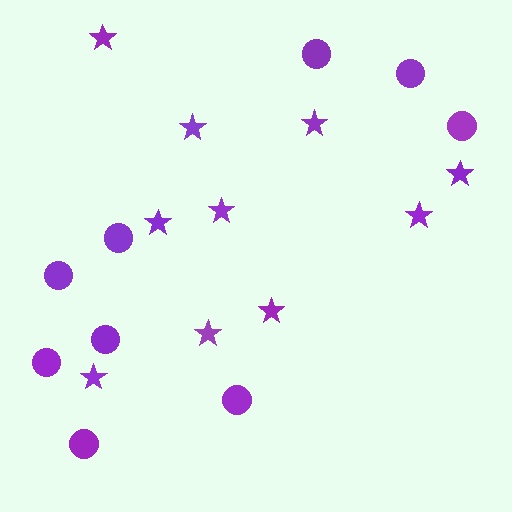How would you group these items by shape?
There are 2 groups: one group of circles (9) and one group of stars (10).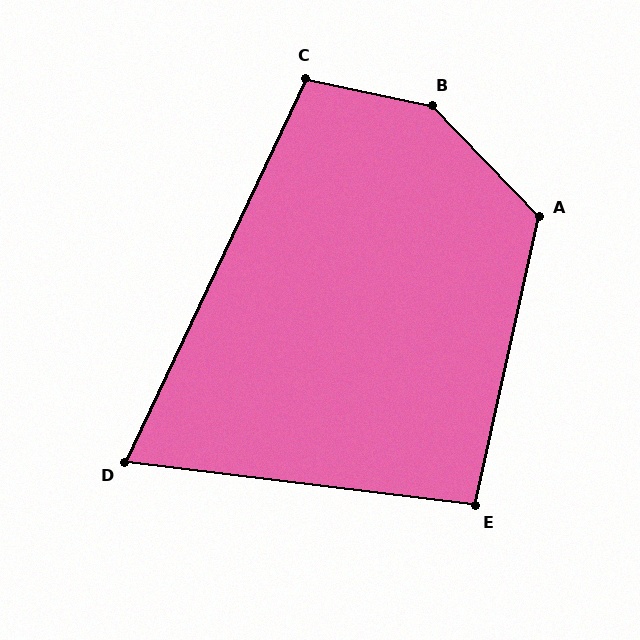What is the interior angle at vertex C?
Approximately 103 degrees (obtuse).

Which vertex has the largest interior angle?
B, at approximately 146 degrees.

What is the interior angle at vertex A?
Approximately 124 degrees (obtuse).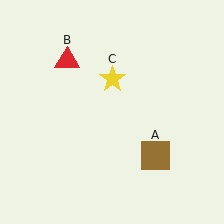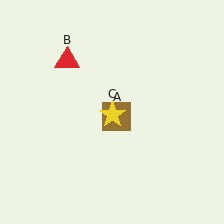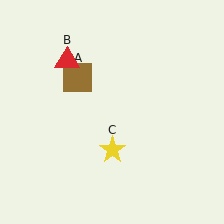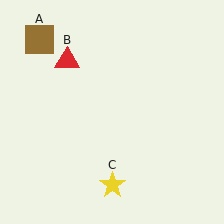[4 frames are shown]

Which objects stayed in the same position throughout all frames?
Red triangle (object B) remained stationary.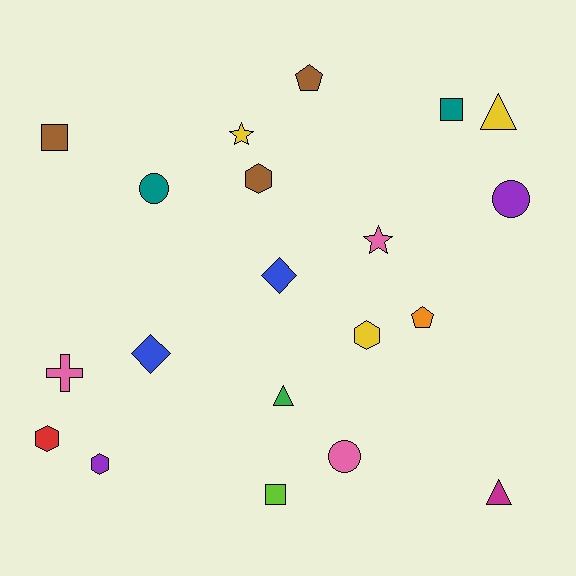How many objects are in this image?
There are 20 objects.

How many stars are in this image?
There are 2 stars.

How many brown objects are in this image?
There are 3 brown objects.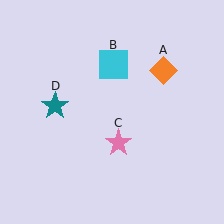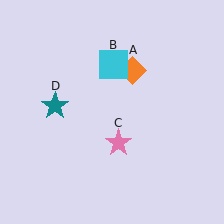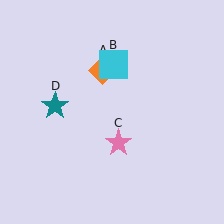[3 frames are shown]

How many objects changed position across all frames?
1 object changed position: orange diamond (object A).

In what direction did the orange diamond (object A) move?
The orange diamond (object A) moved left.